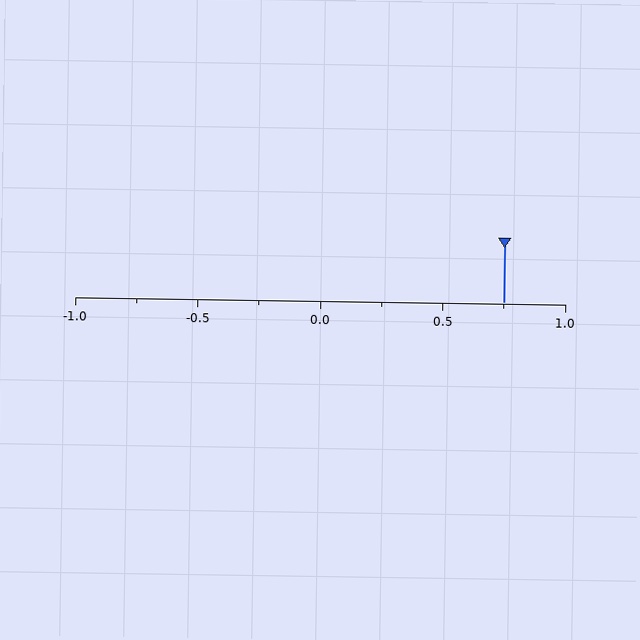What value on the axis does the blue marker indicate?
The marker indicates approximately 0.75.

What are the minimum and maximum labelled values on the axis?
The axis runs from -1.0 to 1.0.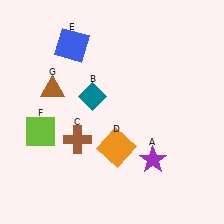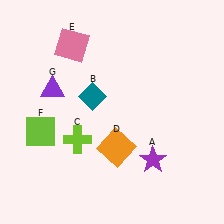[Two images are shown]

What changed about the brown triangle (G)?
In Image 1, G is brown. In Image 2, it changed to purple.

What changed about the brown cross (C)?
In Image 1, C is brown. In Image 2, it changed to lime.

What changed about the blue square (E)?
In Image 1, E is blue. In Image 2, it changed to pink.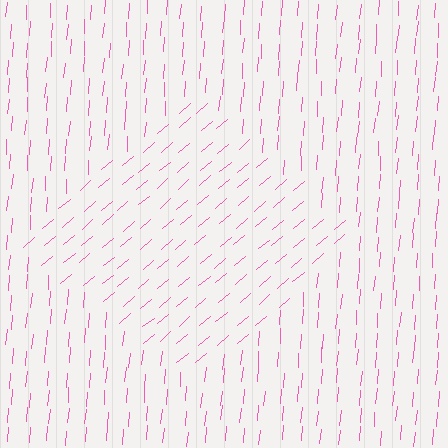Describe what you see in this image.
The image is filled with small pink line segments. A diamond region in the image has lines oriented differently from the surrounding lines, creating a visible texture boundary.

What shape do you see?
I see a diamond.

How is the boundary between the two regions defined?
The boundary is defined purely by a change in line orientation (approximately 45 degrees difference). All lines are the same color and thickness.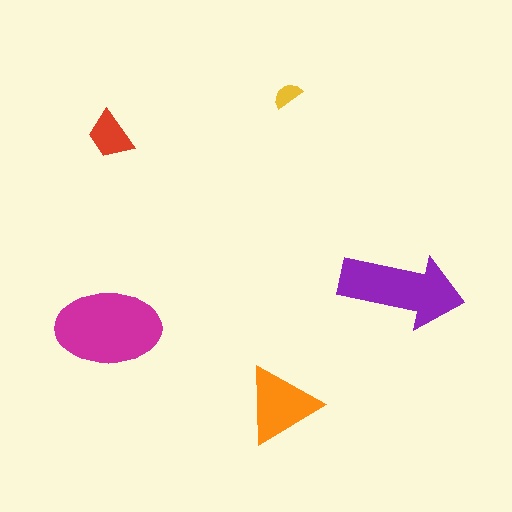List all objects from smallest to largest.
The yellow semicircle, the red trapezoid, the orange triangle, the purple arrow, the magenta ellipse.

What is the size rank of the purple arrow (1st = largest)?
2nd.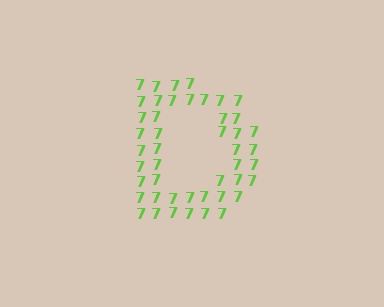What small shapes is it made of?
It is made of small digit 7's.